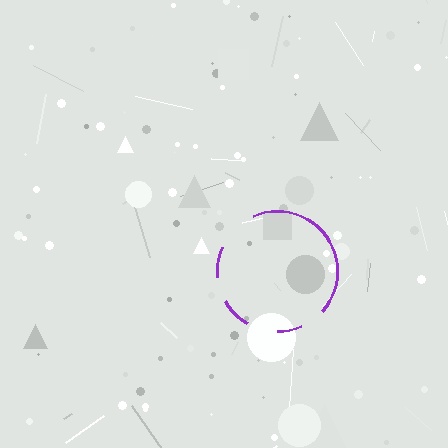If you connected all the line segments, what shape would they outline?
They would outline a circle.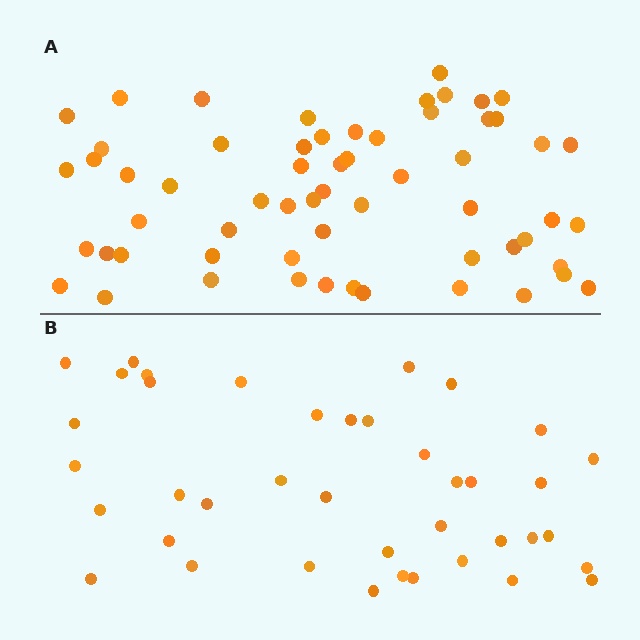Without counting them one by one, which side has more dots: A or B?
Region A (the top region) has more dots.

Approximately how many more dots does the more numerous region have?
Region A has approximately 20 more dots than region B.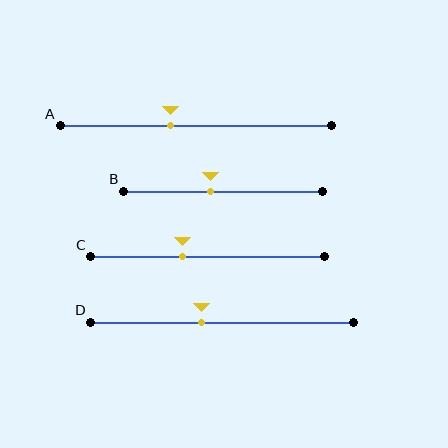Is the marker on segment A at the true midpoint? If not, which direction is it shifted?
No, the marker on segment A is shifted to the left by about 9% of the segment length.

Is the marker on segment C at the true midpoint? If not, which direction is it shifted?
No, the marker on segment C is shifted to the left by about 11% of the segment length.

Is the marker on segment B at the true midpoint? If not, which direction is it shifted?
No, the marker on segment B is shifted to the left by about 7% of the segment length.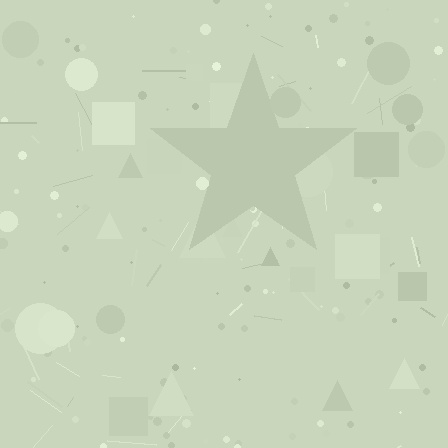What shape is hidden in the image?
A star is hidden in the image.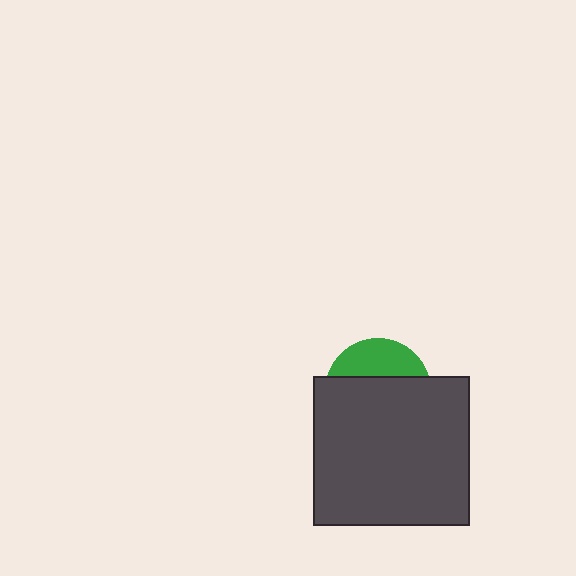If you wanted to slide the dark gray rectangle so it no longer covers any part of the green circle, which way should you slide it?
Slide it down — that is the most direct way to separate the two shapes.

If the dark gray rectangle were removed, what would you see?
You would see the complete green circle.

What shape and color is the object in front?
The object in front is a dark gray rectangle.